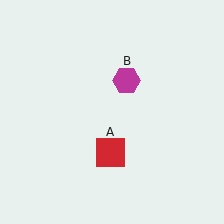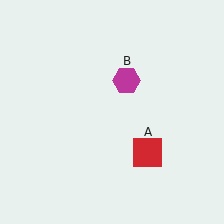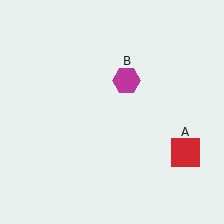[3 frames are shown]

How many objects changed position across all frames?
1 object changed position: red square (object A).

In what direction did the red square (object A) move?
The red square (object A) moved right.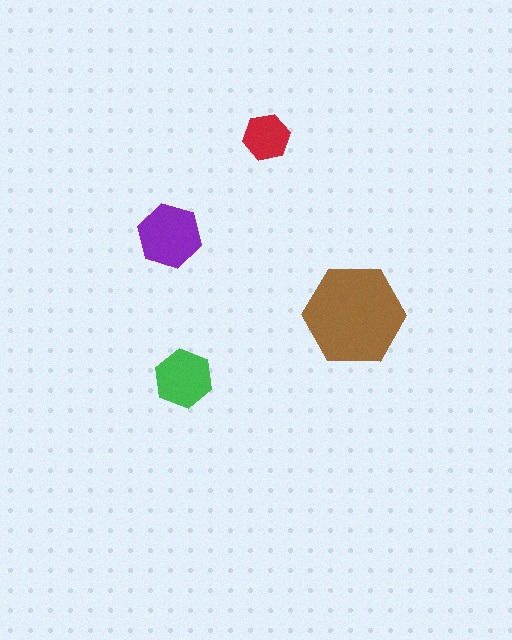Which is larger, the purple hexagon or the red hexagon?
The purple one.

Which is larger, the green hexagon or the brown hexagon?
The brown one.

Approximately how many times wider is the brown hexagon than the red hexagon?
About 2 times wider.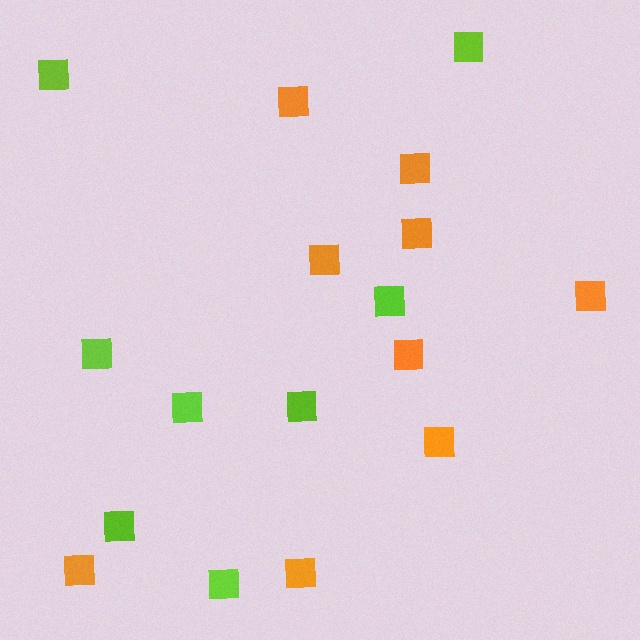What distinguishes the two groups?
There are 2 groups: one group of lime squares (8) and one group of orange squares (9).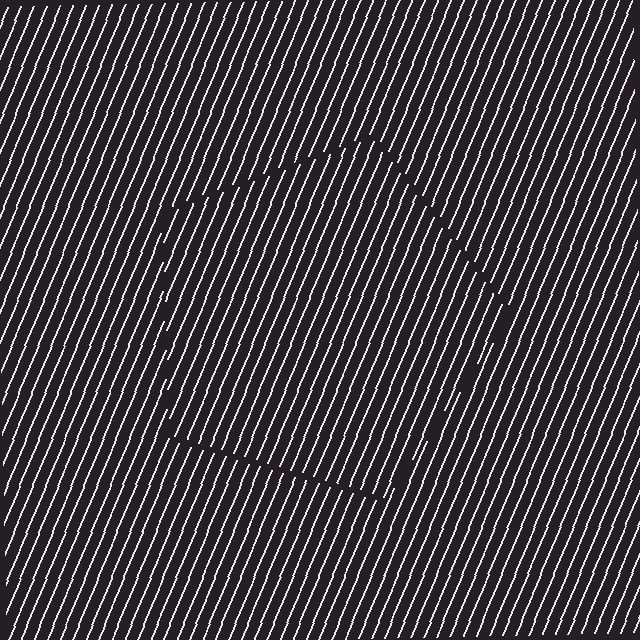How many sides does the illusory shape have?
5 sides — the line-ends trace a pentagon.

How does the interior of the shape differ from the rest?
The interior of the shape contains the same grating, shifted by half a period — the contour is defined by the phase discontinuity where line-ends from the inner and outer gratings abut.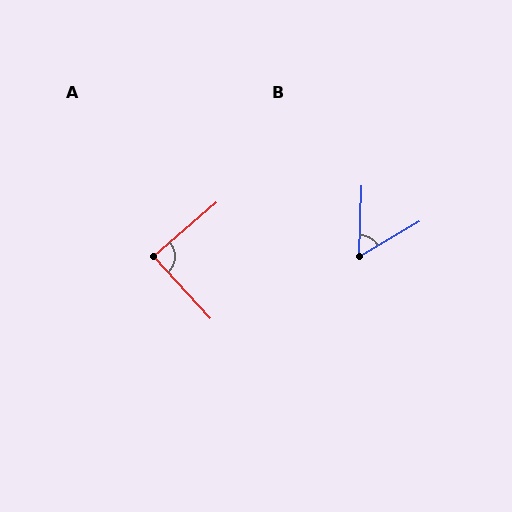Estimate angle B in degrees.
Approximately 58 degrees.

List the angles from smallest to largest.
B (58°), A (88°).